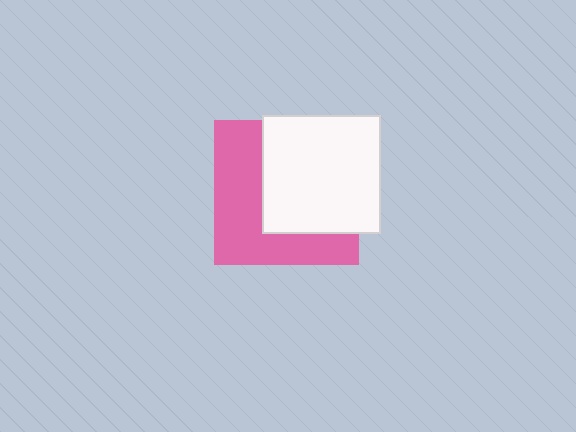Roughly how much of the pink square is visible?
About half of it is visible (roughly 48%).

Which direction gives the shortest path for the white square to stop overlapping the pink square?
Moving right gives the shortest separation.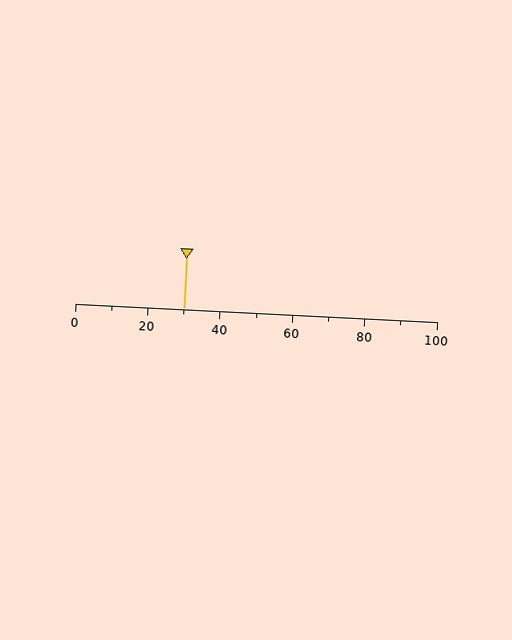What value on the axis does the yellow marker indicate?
The marker indicates approximately 30.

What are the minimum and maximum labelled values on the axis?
The axis runs from 0 to 100.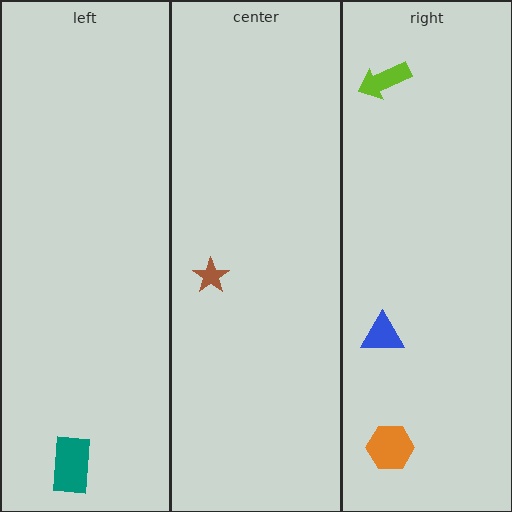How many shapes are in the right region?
3.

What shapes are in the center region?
The brown star.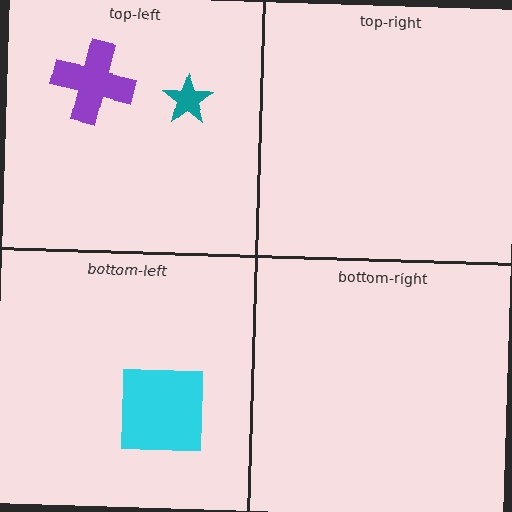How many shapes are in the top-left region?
2.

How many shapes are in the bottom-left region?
1.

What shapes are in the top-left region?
The teal star, the purple cross.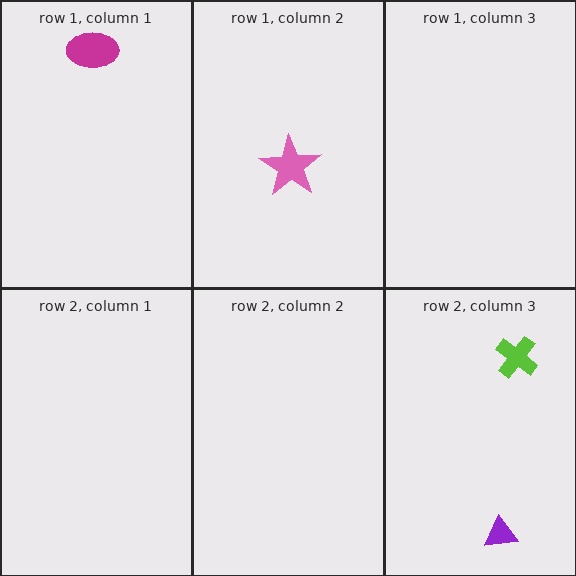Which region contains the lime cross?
The row 2, column 3 region.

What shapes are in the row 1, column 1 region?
The magenta ellipse.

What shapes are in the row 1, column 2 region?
The pink star.